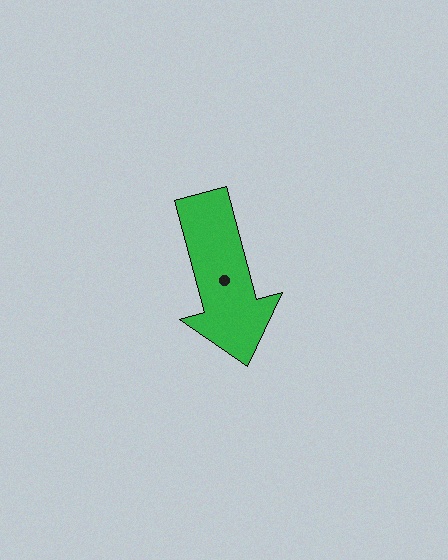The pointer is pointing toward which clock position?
Roughly 6 o'clock.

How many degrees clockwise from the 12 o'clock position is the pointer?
Approximately 165 degrees.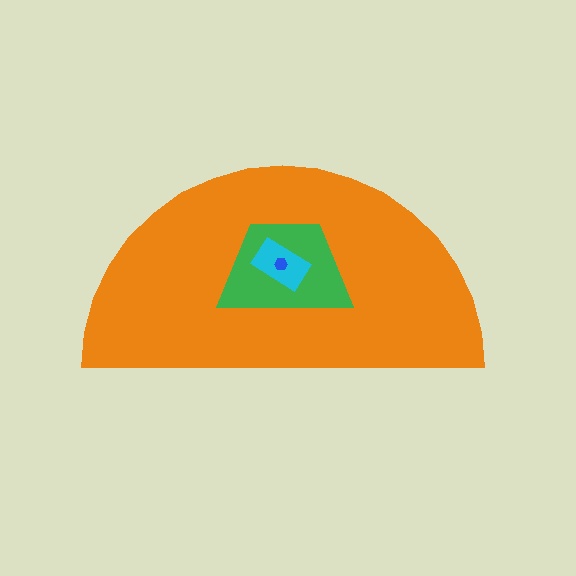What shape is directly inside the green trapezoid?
The cyan rectangle.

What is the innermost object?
The blue hexagon.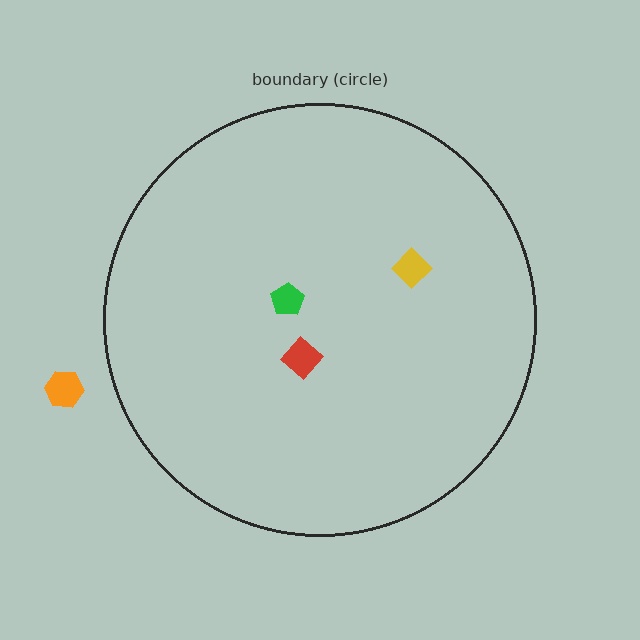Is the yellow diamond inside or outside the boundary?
Inside.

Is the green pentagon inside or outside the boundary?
Inside.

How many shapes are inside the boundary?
3 inside, 1 outside.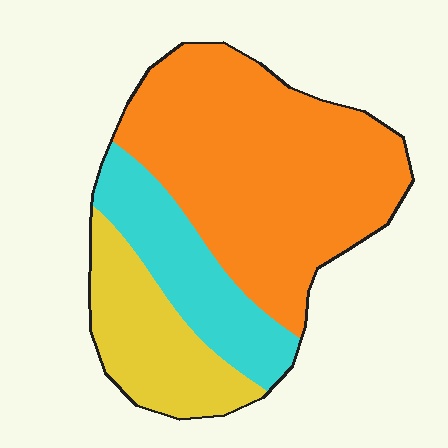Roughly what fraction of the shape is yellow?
Yellow takes up about one fifth (1/5) of the shape.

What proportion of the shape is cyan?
Cyan covers 21% of the shape.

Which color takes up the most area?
Orange, at roughly 60%.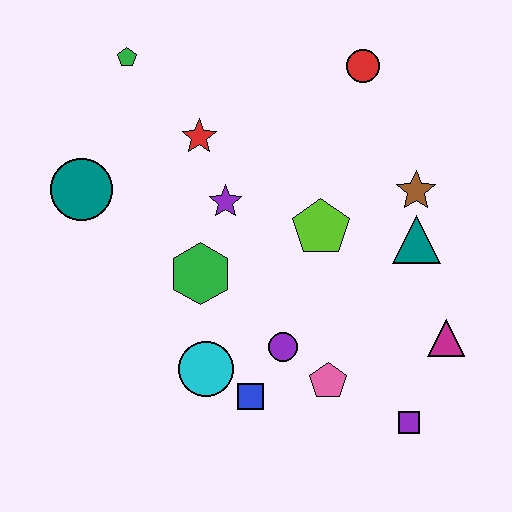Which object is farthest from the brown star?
The teal circle is farthest from the brown star.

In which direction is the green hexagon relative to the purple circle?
The green hexagon is to the left of the purple circle.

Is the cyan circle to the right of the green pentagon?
Yes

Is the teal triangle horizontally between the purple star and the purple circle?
No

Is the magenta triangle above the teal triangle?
No